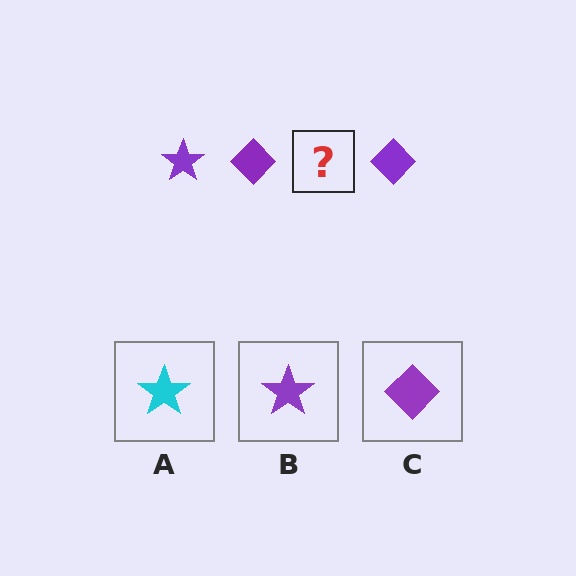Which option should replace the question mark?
Option B.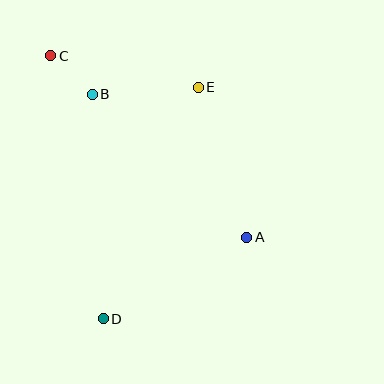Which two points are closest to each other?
Points B and C are closest to each other.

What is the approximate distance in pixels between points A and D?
The distance between A and D is approximately 165 pixels.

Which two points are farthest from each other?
Points C and D are farthest from each other.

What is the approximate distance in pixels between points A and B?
The distance between A and B is approximately 211 pixels.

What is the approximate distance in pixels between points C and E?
The distance between C and E is approximately 151 pixels.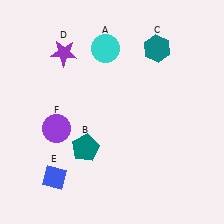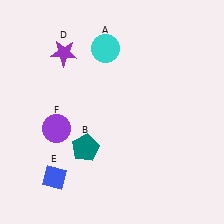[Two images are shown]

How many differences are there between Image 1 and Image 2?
There is 1 difference between the two images.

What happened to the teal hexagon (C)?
The teal hexagon (C) was removed in Image 2. It was in the top-right area of Image 1.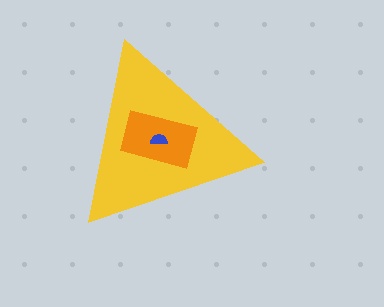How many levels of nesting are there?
3.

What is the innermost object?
The blue semicircle.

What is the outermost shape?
The yellow triangle.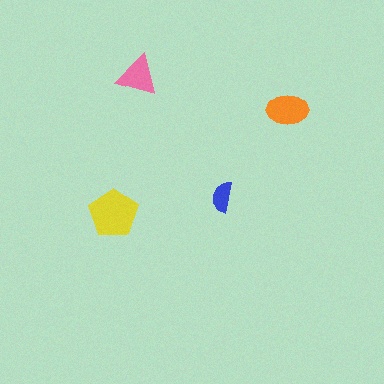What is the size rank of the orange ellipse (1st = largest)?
2nd.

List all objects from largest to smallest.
The yellow pentagon, the orange ellipse, the pink triangle, the blue semicircle.